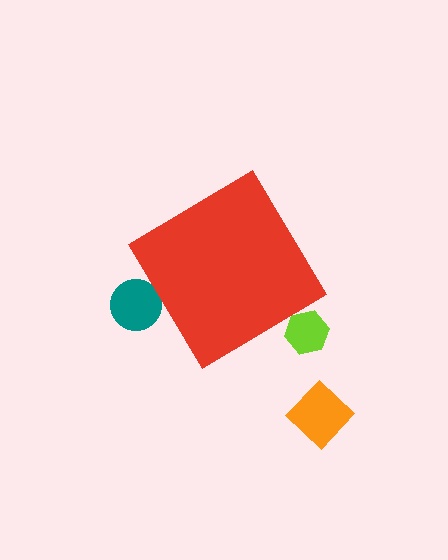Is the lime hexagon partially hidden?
Yes, the lime hexagon is partially hidden behind the red diamond.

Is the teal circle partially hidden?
Yes, the teal circle is partially hidden behind the red diamond.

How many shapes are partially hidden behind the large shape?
2 shapes are partially hidden.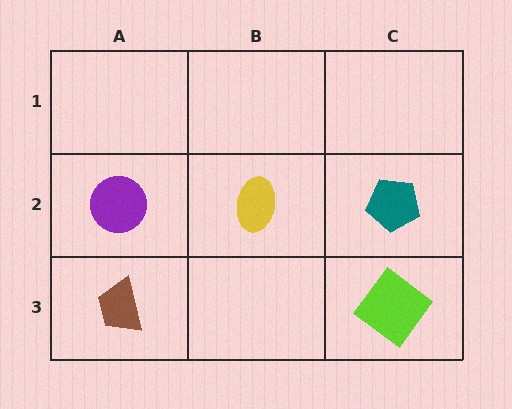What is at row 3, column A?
A brown trapezoid.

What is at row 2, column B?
A yellow ellipse.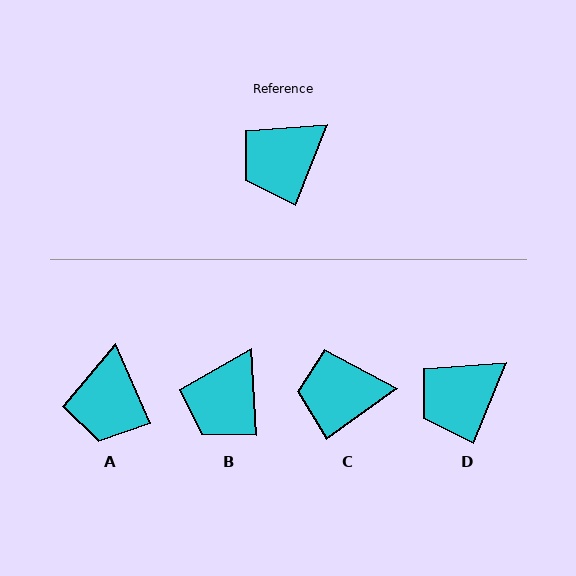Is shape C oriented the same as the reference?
No, it is off by about 32 degrees.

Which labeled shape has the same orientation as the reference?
D.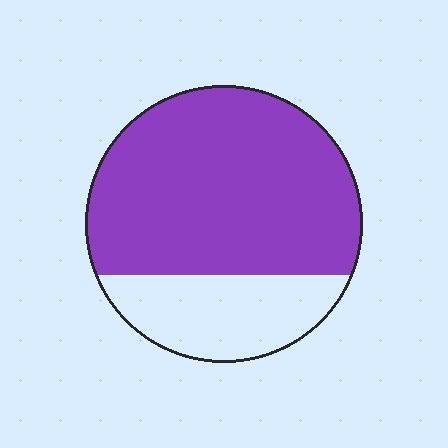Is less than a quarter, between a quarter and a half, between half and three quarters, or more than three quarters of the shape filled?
Between half and three quarters.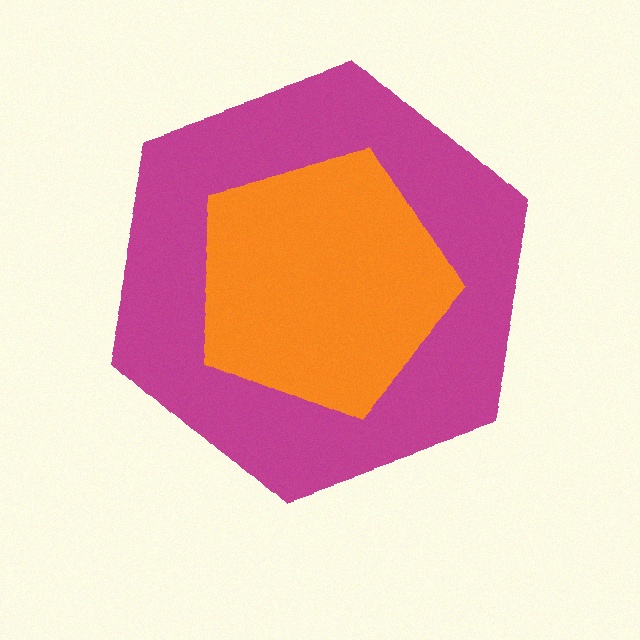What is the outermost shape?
The magenta hexagon.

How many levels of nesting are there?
2.